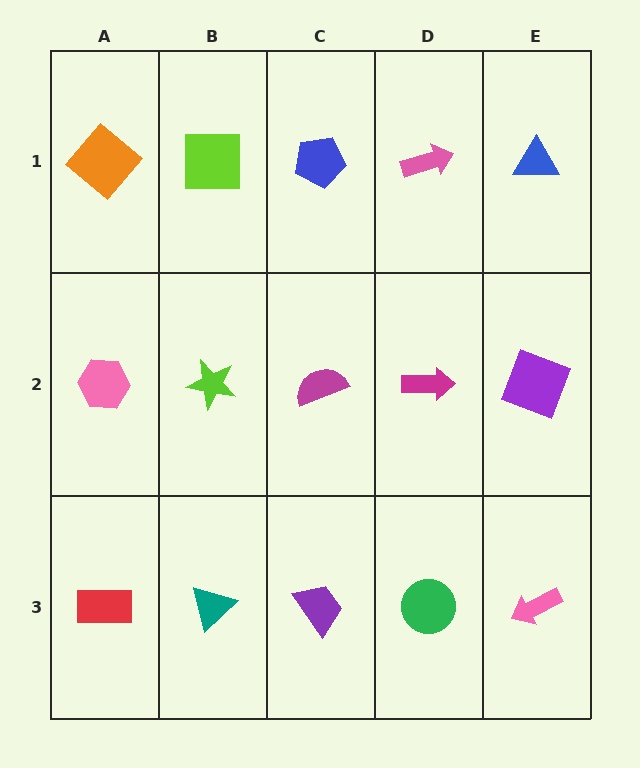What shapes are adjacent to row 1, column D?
A magenta arrow (row 2, column D), a blue pentagon (row 1, column C), a blue triangle (row 1, column E).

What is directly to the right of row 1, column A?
A lime square.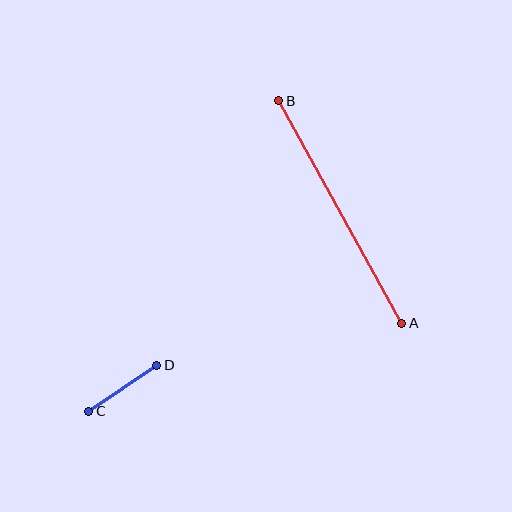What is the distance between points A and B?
The distance is approximately 254 pixels.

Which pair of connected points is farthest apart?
Points A and B are farthest apart.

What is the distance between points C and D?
The distance is approximately 82 pixels.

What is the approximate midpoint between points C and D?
The midpoint is at approximately (123, 388) pixels.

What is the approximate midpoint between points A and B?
The midpoint is at approximately (340, 212) pixels.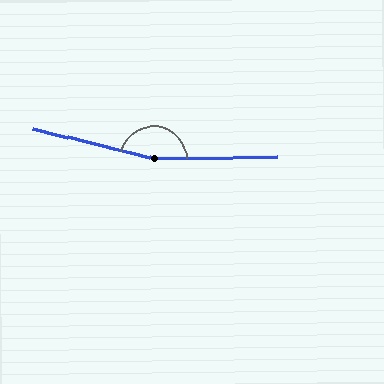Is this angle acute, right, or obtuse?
It is obtuse.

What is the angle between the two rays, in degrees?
Approximately 164 degrees.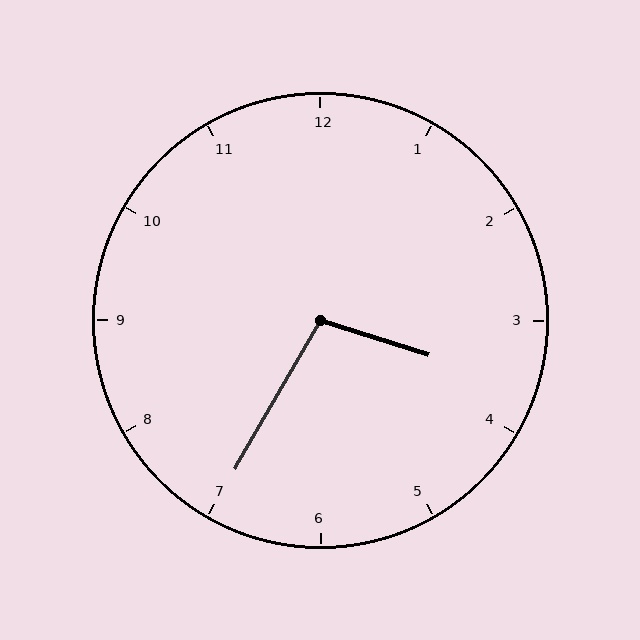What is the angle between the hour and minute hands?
Approximately 102 degrees.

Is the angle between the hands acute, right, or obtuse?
It is obtuse.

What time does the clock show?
3:35.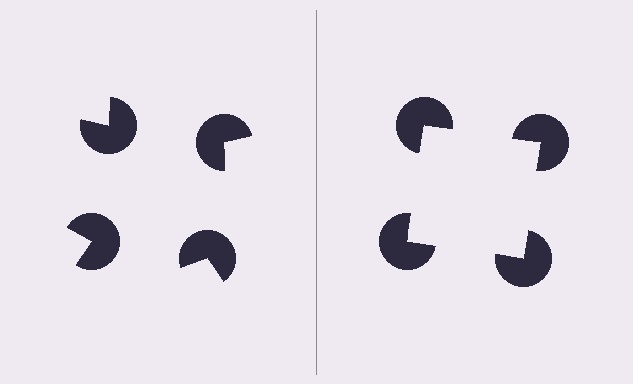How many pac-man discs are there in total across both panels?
8 — 4 on each side.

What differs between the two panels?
The pac-man discs are positioned identically on both sides; only the wedge orientations differ. On the right they align to a square; on the left they are misaligned.